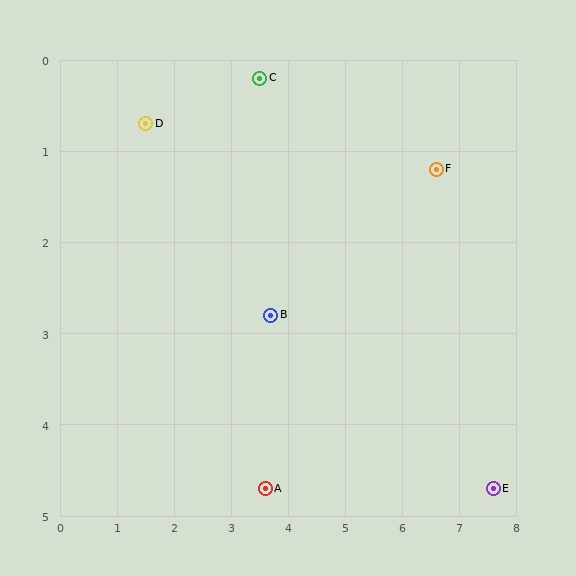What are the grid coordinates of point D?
Point D is at approximately (1.5, 0.7).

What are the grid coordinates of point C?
Point C is at approximately (3.5, 0.2).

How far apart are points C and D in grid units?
Points C and D are about 2.1 grid units apart.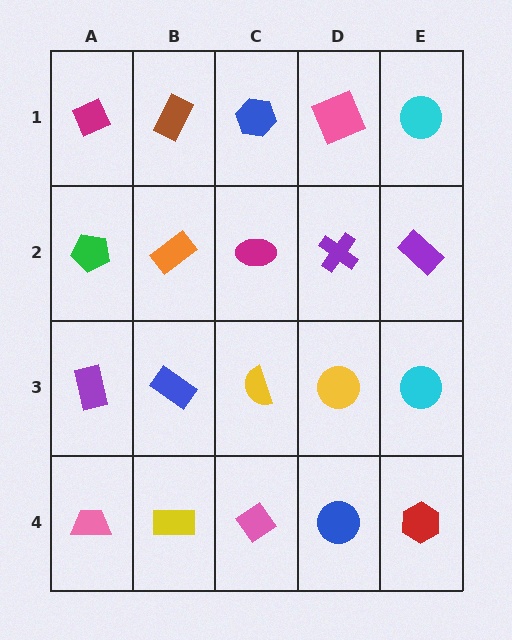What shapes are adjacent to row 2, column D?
A pink square (row 1, column D), a yellow circle (row 3, column D), a magenta ellipse (row 2, column C), a purple rectangle (row 2, column E).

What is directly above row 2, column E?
A cyan circle.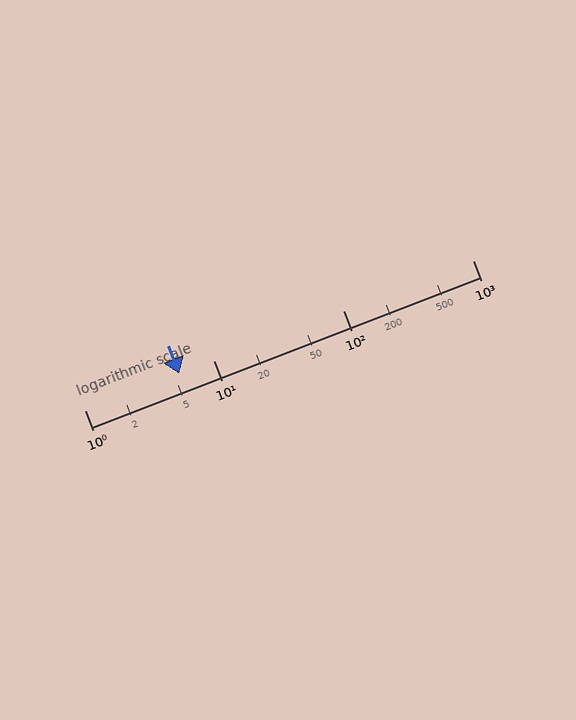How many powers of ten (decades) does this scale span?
The scale spans 3 decades, from 1 to 1000.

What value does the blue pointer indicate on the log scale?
The pointer indicates approximately 5.4.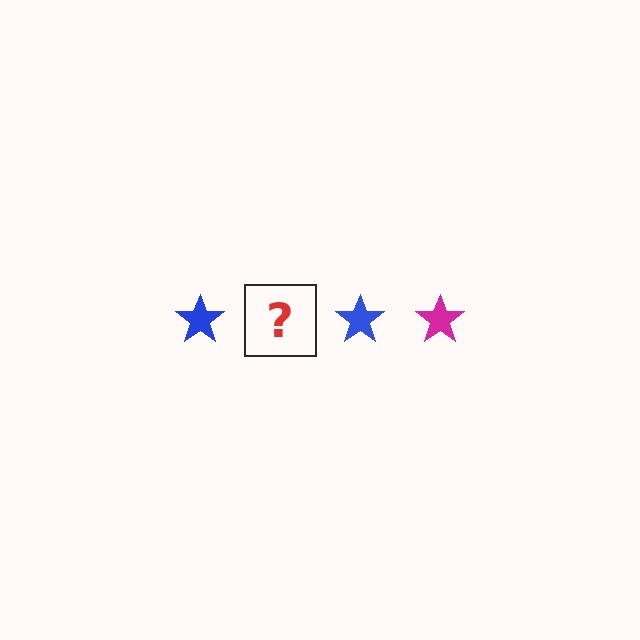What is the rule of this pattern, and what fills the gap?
The rule is that the pattern cycles through blue, magenta stars. The gap should be filled with a magenta star.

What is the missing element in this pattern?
The missing element is a magenta star.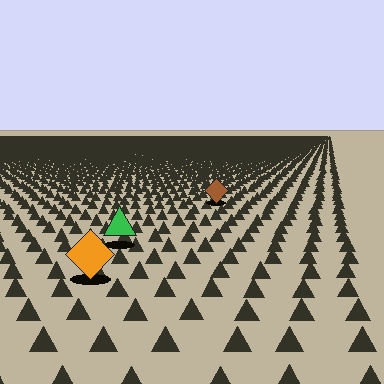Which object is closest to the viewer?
The orange diamond is closest. The texture marks near it are larger and more spread out.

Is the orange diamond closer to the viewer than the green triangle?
Yes. The orange diamond is closer — you can tell from the texture gradient: the ground texture is coarser near it.